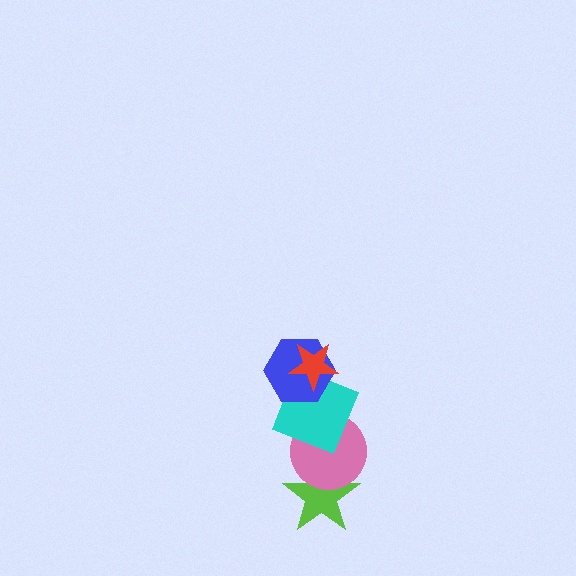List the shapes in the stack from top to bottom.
From top to bottom: the red star, the blue hexagon, the cyan square, the pink circle, the lime star.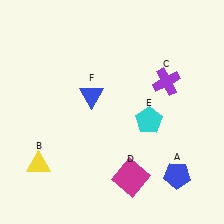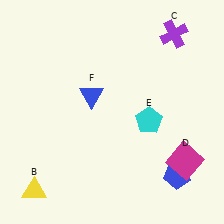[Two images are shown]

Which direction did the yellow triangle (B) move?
The yellow triangle (B) moved down.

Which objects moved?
The objects that moved are: the yellow triangle (B), the purple cross (C), the magenta square (D).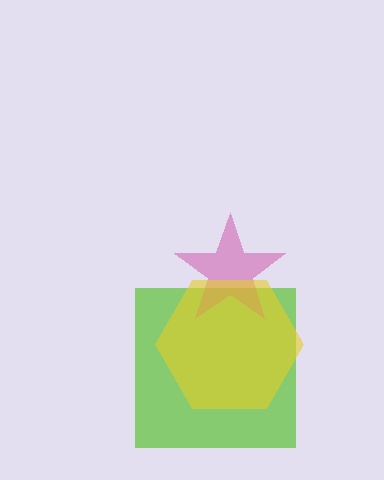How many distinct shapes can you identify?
There are 3 distinct shapes: a lime square, a magenta star, a yellow hexagon.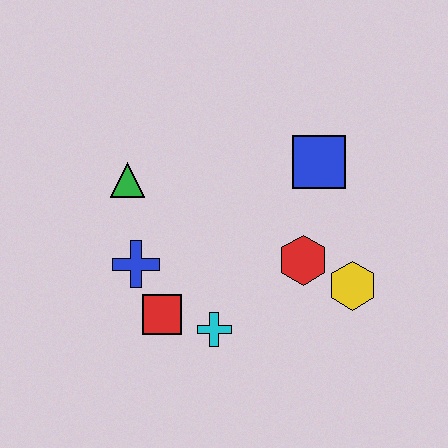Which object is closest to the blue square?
The red hexagon is closest to the blue square.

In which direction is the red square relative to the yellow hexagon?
The red square is to the left of the yellow hexagon.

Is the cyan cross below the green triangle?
Yes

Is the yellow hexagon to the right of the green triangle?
Yes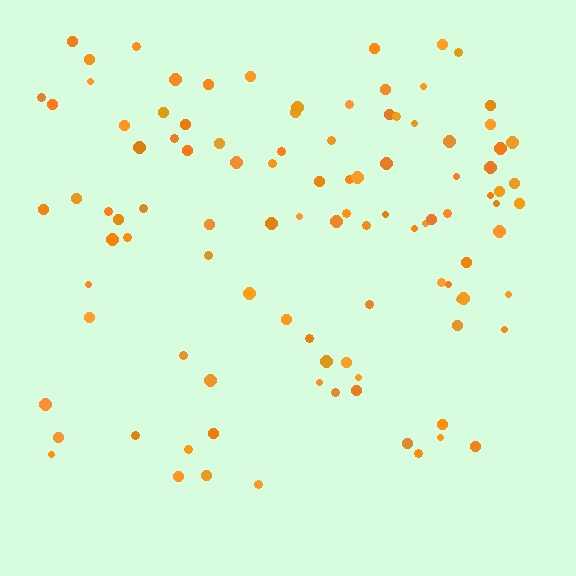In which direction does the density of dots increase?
From bottom to top, with the top side densest.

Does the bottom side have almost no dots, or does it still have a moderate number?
Still a moderate number, just noticeably fewer than the top.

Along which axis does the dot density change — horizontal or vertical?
Vertical.